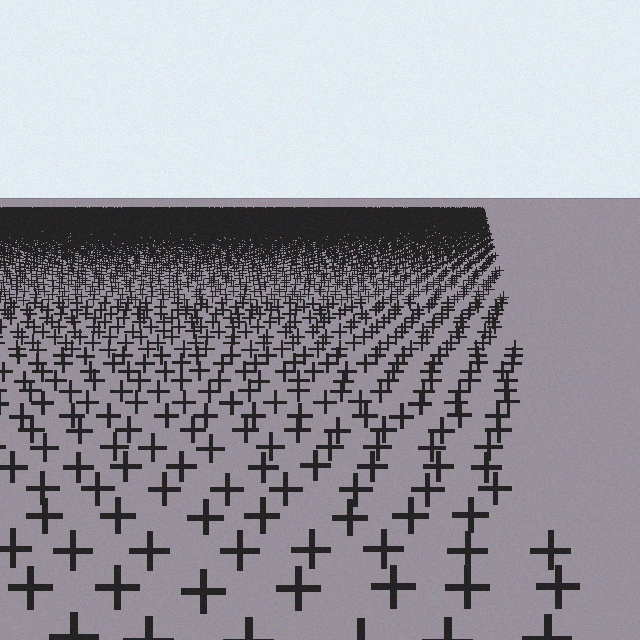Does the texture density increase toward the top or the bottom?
Density increases toward the top.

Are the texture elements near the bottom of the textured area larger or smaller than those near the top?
Larger. Near the bottom, elements are closer to the viewer and appear at a bigger on-screen size.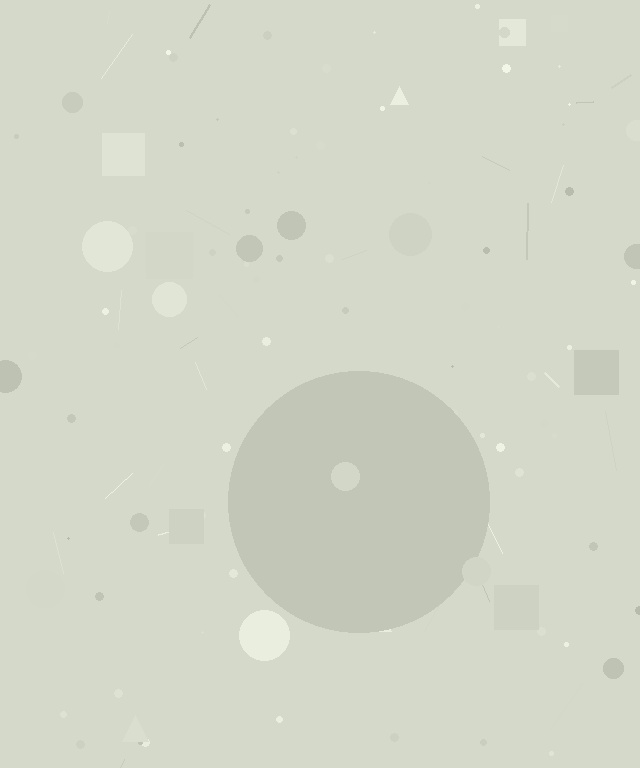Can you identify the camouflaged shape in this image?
The camouflaged shape is a circle.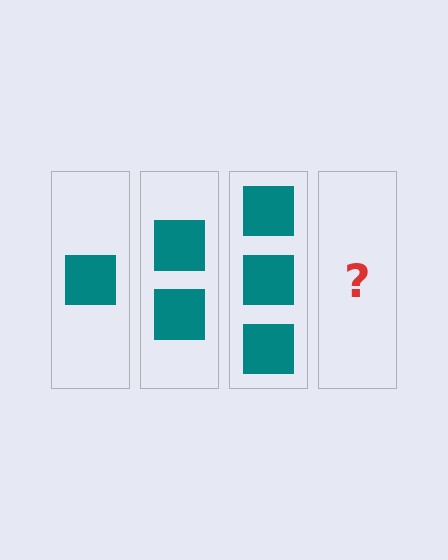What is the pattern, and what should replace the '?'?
The pattern is that each step adds one more square. The '?' should be 4 squares.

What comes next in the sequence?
The next element should be 4 squares.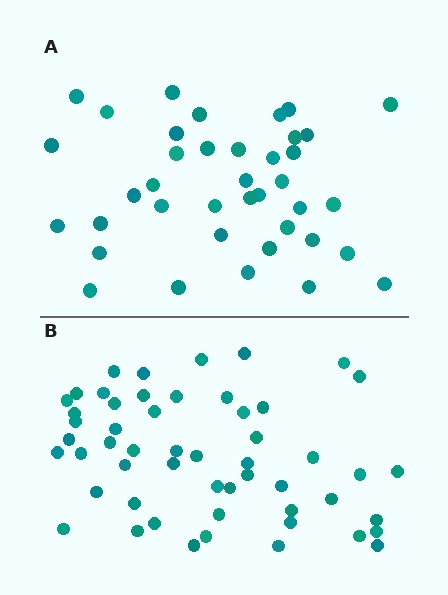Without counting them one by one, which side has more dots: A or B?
Region B (the bottom region) has more dots.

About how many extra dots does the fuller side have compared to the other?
Region B has approximately 15 more dots than region A.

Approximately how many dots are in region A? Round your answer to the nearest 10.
About 40 dots. (The exact count is 39, which rounds to 40.)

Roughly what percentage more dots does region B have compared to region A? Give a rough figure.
About 35% more.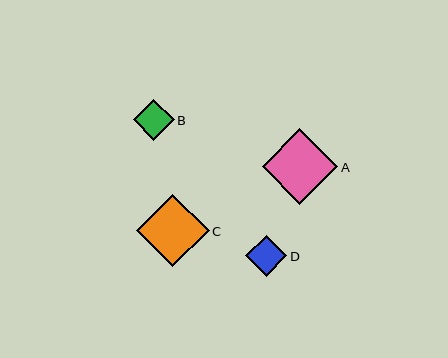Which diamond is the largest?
Diamond A is the largest with a size of approximately 76 pixels.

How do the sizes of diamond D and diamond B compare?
Diamond D and diamond B are approximately the same size.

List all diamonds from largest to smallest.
From largest to smallest: A, C, D, B.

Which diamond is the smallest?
Diamond B is the smallest with a size of approximately 41 pixels.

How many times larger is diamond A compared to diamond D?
Diamond A is approximately 1.9 times the size of diamond D.